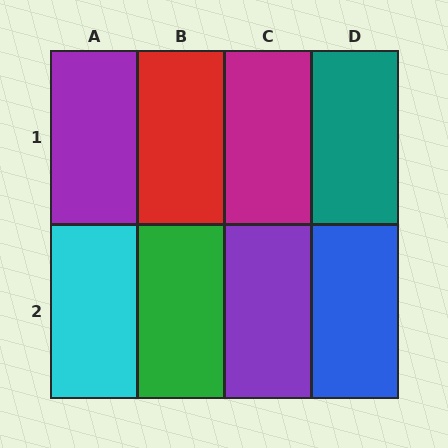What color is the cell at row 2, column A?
Cyan.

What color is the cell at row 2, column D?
Blue.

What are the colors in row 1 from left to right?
Purple, red, magenta, teal.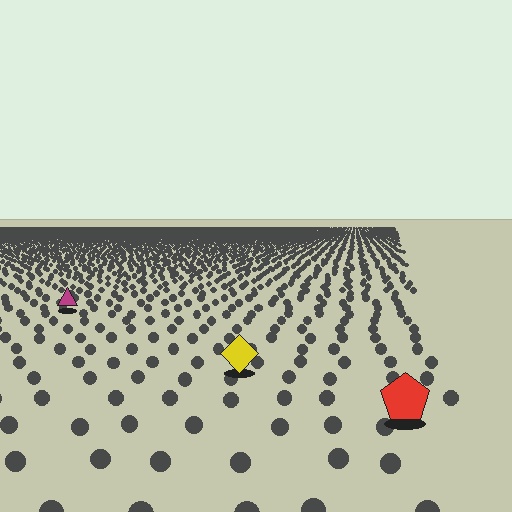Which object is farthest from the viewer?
The magenta triangle is farthest from the viewer. It appears smaller and the ground texture around it is denser.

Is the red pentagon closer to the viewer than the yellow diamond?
Yes. The red pentagon is closer — you can tell from the texture gradient: the ground texture is coarser near it.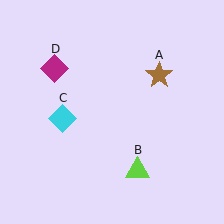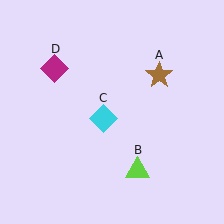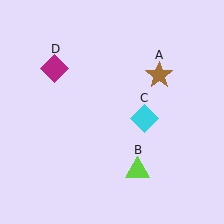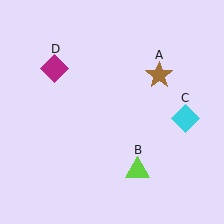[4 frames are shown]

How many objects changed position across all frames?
1 object changed position: cyan diamond (object C).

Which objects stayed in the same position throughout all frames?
Brown star (object A) and lime triangle (object B) and magenta diamond (object D) remained stationary.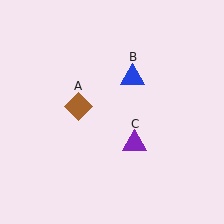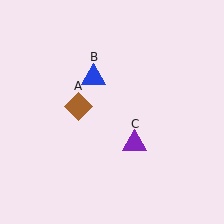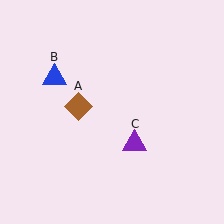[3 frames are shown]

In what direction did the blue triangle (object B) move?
The blue triangle (object B) moved left.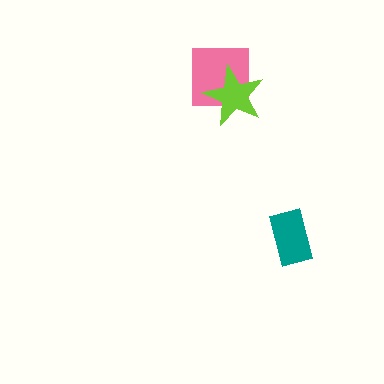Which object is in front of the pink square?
The lime star is in front of the pink square.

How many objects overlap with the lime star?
1 object overlaps with the lime star.